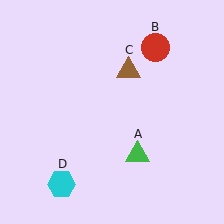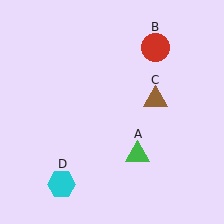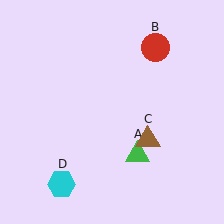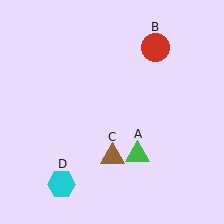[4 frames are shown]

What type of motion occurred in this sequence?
The brown triangle (object C) rotated clockwise around the center of the scene.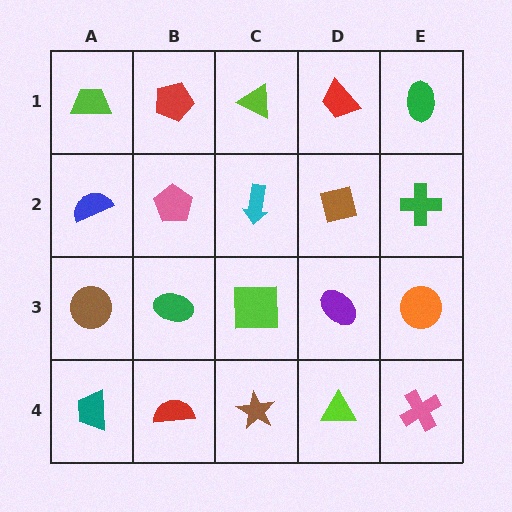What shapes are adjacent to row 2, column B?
A red pentagon (row 1, column B), a green ellipse (row 3, column B), a blue semicircle (row 2, column A), a cyan arrow (row 2, column C).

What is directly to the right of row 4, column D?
A pink cross.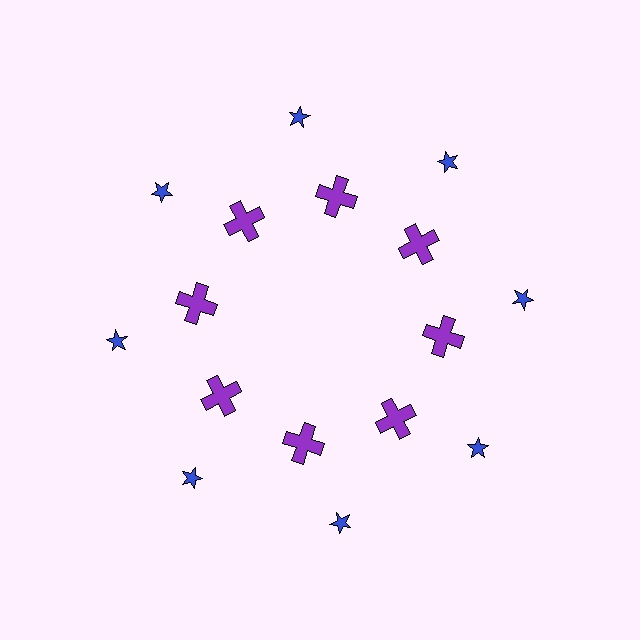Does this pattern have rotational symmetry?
Yes, this pattern has 8-fold rotational symmetry. It looks the same after rotating 45 degrees around the center.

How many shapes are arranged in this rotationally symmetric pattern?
There are 16 shapes, arranged in 8 groups of 2.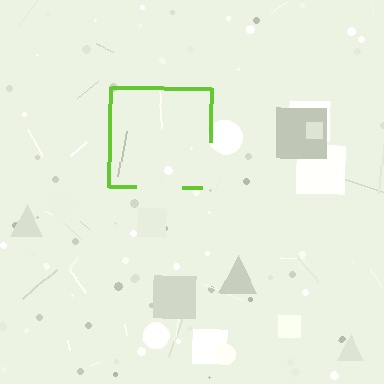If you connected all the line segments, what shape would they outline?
They would outline a square.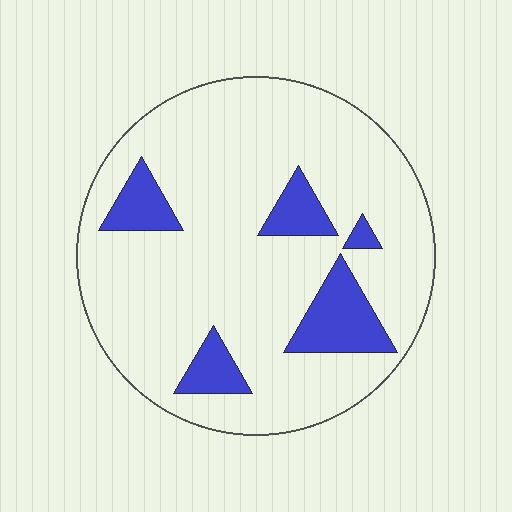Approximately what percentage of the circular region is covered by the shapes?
Approximately 15%.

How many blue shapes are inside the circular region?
5.